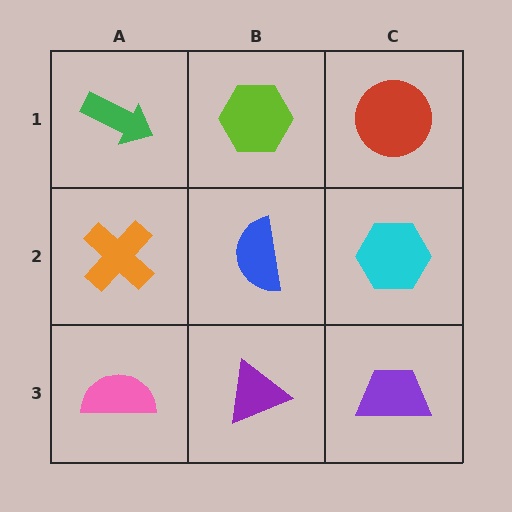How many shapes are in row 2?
3 shapes.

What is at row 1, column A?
A green arrow.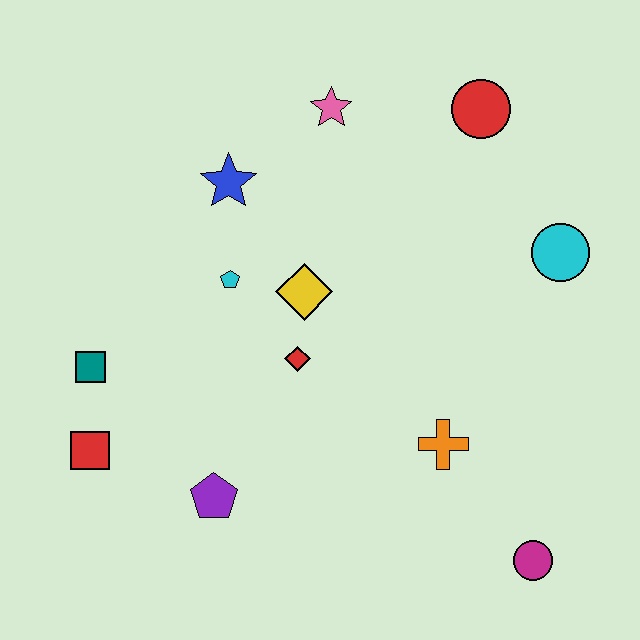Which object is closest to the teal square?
The red square is closest to the teal square.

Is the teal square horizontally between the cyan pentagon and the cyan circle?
No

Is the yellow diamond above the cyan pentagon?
No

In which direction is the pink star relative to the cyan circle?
The pink star is to the left of the cyan circle.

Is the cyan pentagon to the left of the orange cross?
Yes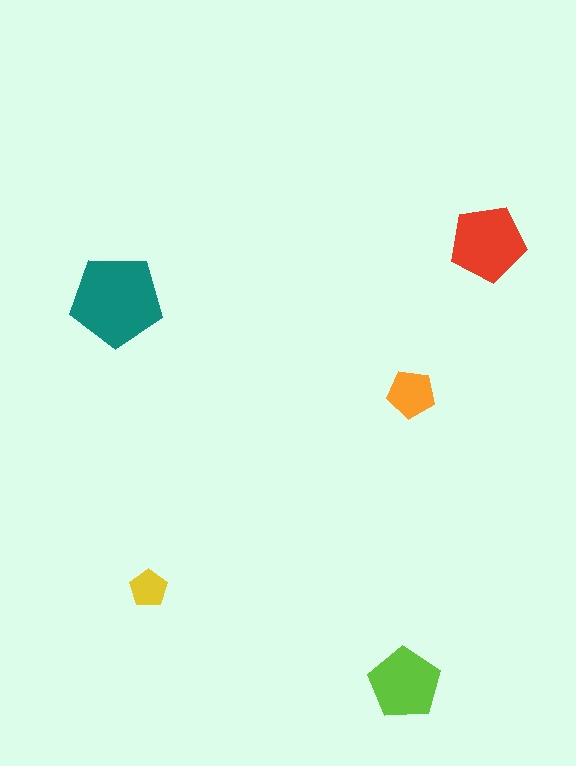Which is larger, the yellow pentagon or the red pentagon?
The red one.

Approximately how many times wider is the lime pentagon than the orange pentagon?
About 1.5 times wider.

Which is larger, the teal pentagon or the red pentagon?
The teal one.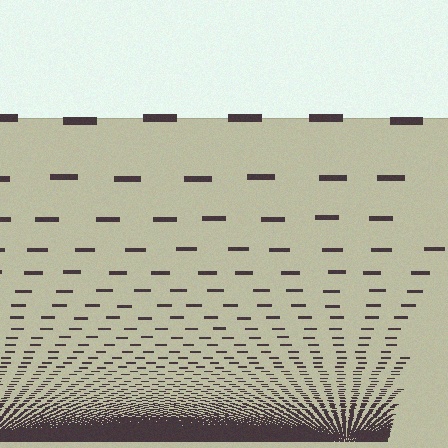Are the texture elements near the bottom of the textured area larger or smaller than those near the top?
Smaller. The gradient is inverted — elements near the bottom are smaller and denser.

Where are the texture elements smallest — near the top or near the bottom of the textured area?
Near the bottom.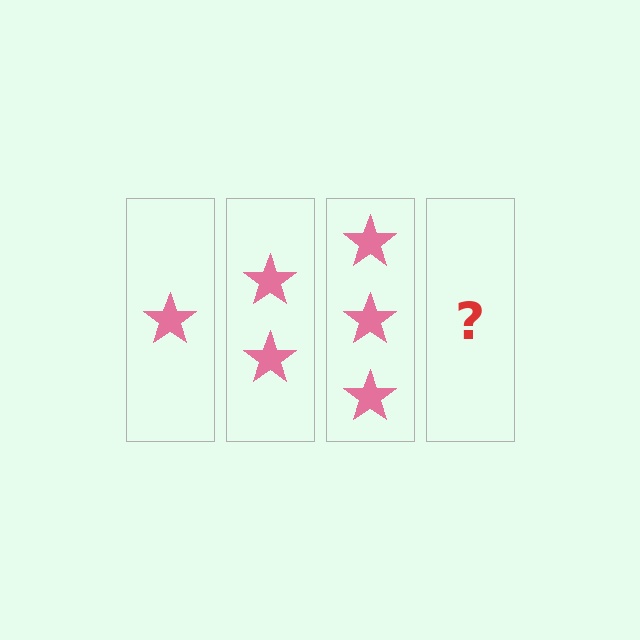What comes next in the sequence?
The next element should be 4 stars.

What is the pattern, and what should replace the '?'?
The pattern is that each step adds one more star. The '?' should be 4 stars.